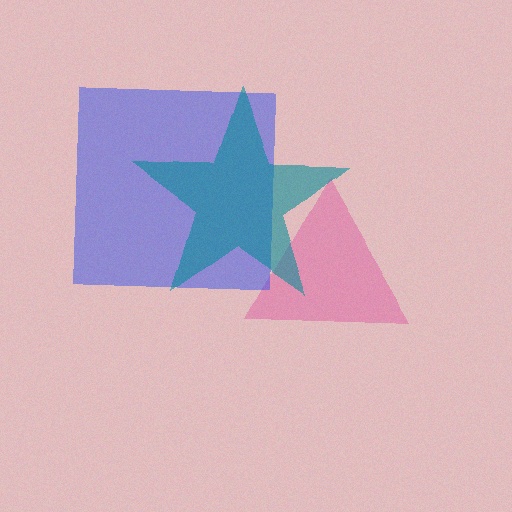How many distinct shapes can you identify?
There are 3 distinct shapes: a pink triangle, a blue square, a teal star.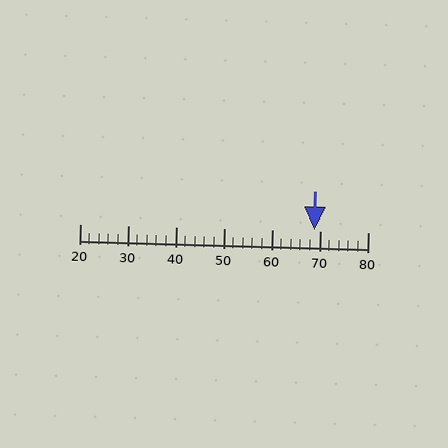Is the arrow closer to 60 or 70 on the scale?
The arrow is closer to 70.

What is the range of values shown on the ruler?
The ruler shows values from 20 to 80.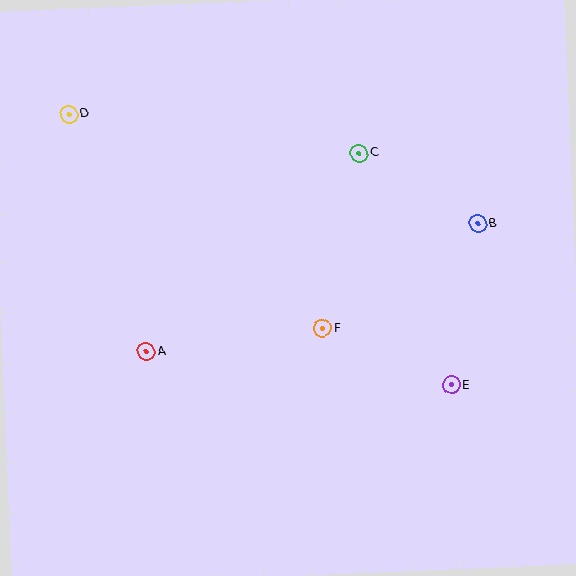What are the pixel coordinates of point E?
Point E is at (451, 385).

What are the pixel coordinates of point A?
Point A is at (146, 352).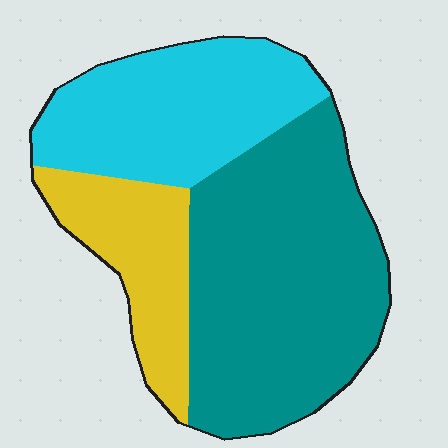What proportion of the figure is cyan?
Cyan takes up between a quarter and a half of the figure.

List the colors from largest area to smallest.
From largest to smallest: teal, cyan, yellow.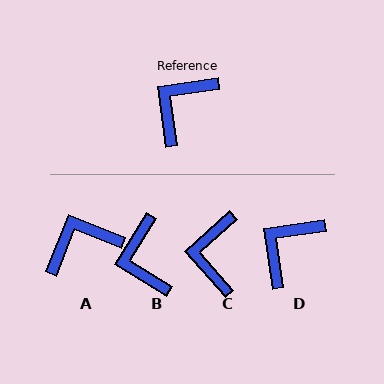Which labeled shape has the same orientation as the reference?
D.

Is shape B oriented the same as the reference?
No, it is off by about 50 degrees.